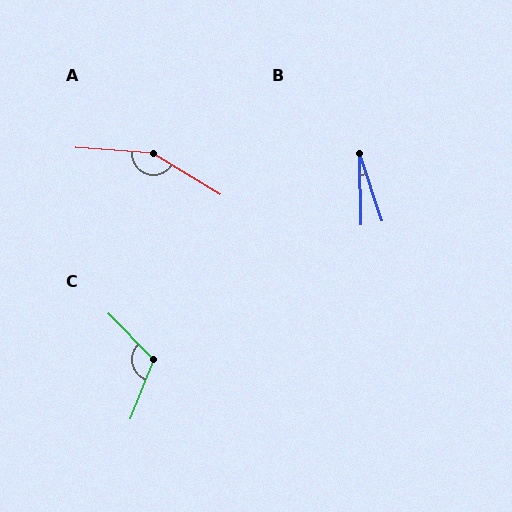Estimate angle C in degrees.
Approximately 114 degrees.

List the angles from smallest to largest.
B (17°), C (114°), A (153°).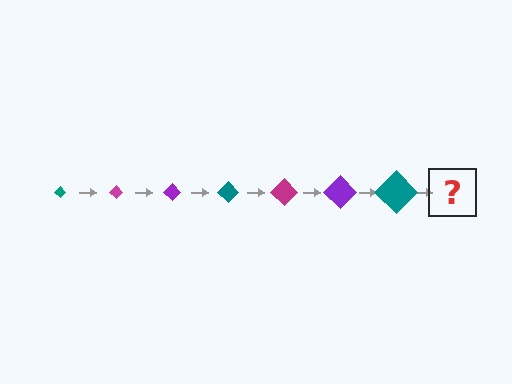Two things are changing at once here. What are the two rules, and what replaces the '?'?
The two rules are that the diamond grows larger each step and the color cycles through teal, magenta, and purple. The '?' should be a magenta diamond, larger than the previous one.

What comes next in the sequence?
The next element should be a magenta diamond, larger than the previous one.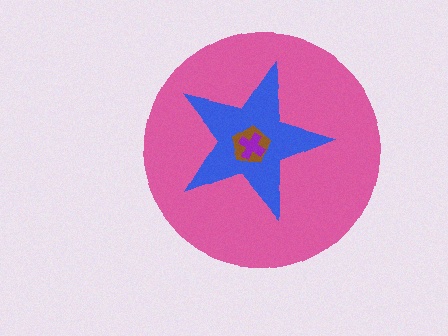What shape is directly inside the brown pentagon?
The purple cross.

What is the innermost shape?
The purple cross.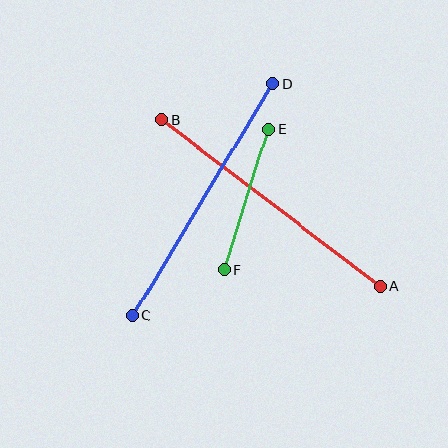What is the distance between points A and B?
The distance is approximately 275 pixels.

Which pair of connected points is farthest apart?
Points A and B are farthest apart.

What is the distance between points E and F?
The distance is approximately 147 pixels.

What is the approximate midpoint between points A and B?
The midpoint is at approximately (270, 203) pixels.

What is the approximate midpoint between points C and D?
The midpoint is at approximately (203, 200) pixels.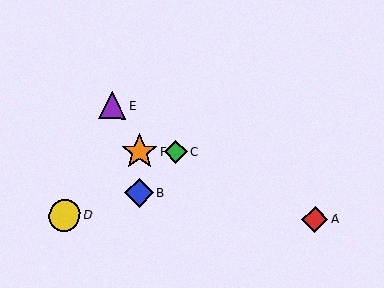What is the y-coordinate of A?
Object A is at y≈219.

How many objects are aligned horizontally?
2 objects (C, F) are aligned horizontally.